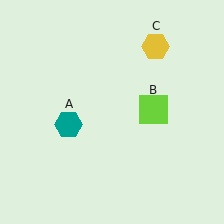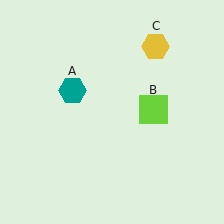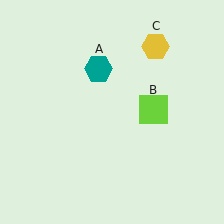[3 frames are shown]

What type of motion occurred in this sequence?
The teal hexagon (object A) rotated clockwise around the center of the scene.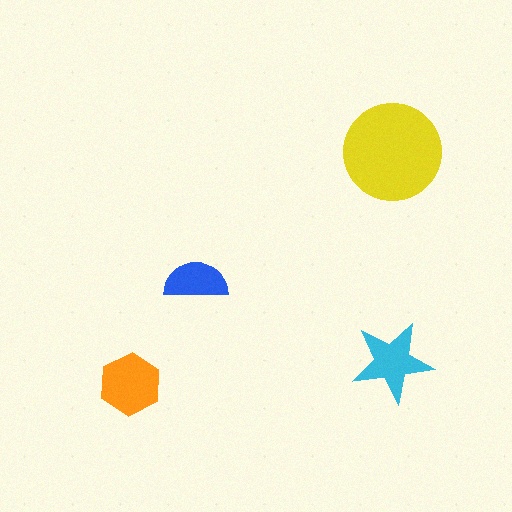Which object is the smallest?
The blue semicircle.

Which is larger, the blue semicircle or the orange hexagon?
The orange hexagon.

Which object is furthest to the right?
The yellow circle is rightmost.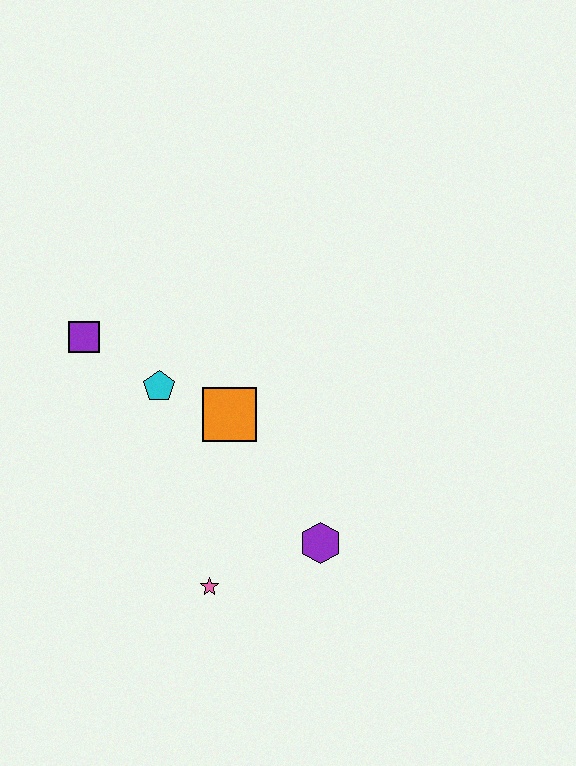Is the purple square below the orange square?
No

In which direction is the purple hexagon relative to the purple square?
The purple hexagon is to the right of the purple square.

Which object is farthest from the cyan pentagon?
The purple hexagon is farthest from the cyan pentagon.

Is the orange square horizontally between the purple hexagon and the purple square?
Yes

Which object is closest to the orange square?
The cyan pentagon is closest to the orange square.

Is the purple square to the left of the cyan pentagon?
Yes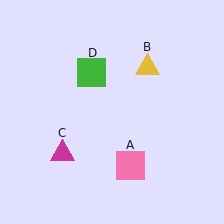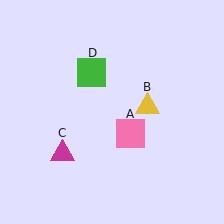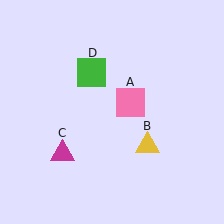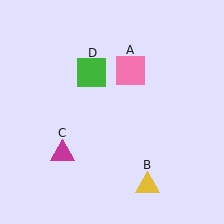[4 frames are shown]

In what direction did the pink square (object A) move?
The pink square (object A) moved up.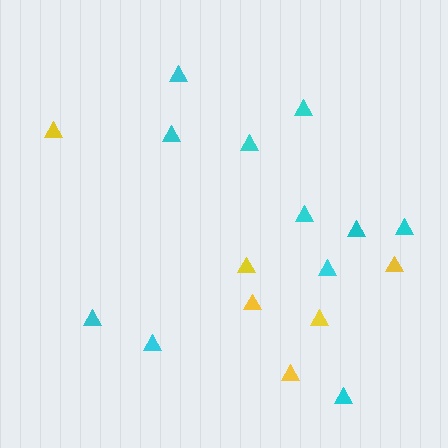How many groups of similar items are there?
There are 2 groups: one group of yellow triangles (6) and one group of cyan triangles (11).